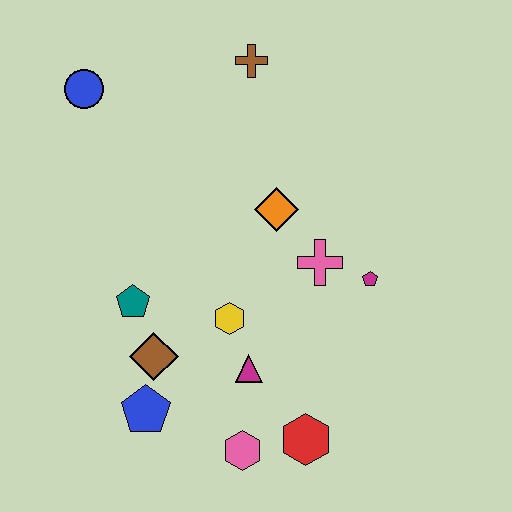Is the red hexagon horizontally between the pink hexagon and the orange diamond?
No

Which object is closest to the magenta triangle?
The yellow hexagon is closest to the magenta triangle.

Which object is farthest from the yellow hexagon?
The blue circle is farthest from the yellow hexagon.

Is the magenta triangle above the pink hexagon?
Yes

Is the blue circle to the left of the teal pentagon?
Yes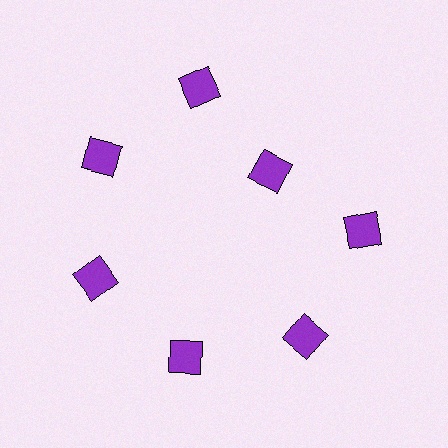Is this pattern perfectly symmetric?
No. The 7 purple diamonds are arranged in a ring, but one element near the 1 o'clock position is pulled inward toward the center, breaking the 7-fold rotational symmetry.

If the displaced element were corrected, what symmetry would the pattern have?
It would have 7-fold rotational symmetry — the pattern would map onto itself every 51 degrees.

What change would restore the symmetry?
The symmetry would be restored by moving it outward, back onto the ring so that all 7 diamonds sit at equal angles and equal distance from the center.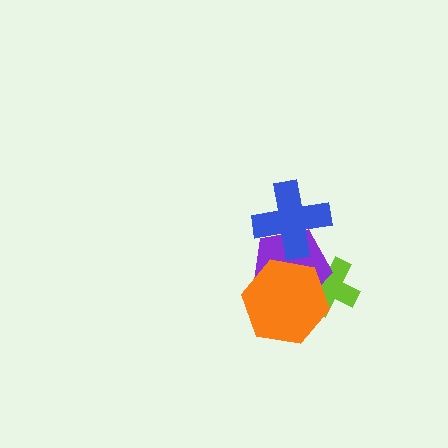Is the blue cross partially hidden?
No, no other shape covers it.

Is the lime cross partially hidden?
Yes, it is partially covered by another shape.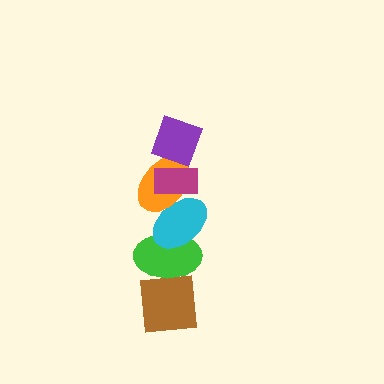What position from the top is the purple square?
The purple square is 1st from the top.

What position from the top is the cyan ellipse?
The cyan ellipse is 4th from the top.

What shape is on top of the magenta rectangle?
The purple square is on top of the magenta rectangle.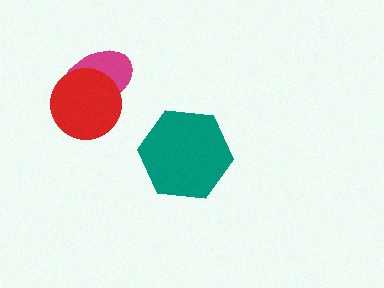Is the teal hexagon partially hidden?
No, no other shape covers it.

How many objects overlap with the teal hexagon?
0 objects overlap with the teal hexagon.